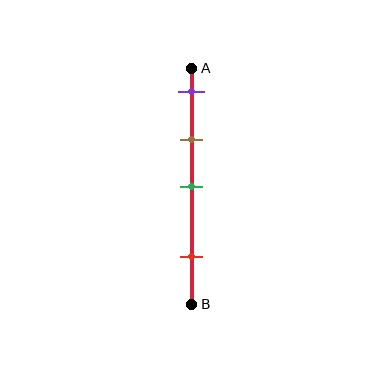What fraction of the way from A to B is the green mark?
The green mark is approximately 50% (0.5) of the way from A to B.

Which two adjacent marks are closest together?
The purple and brown marks are the closest adjacent pair.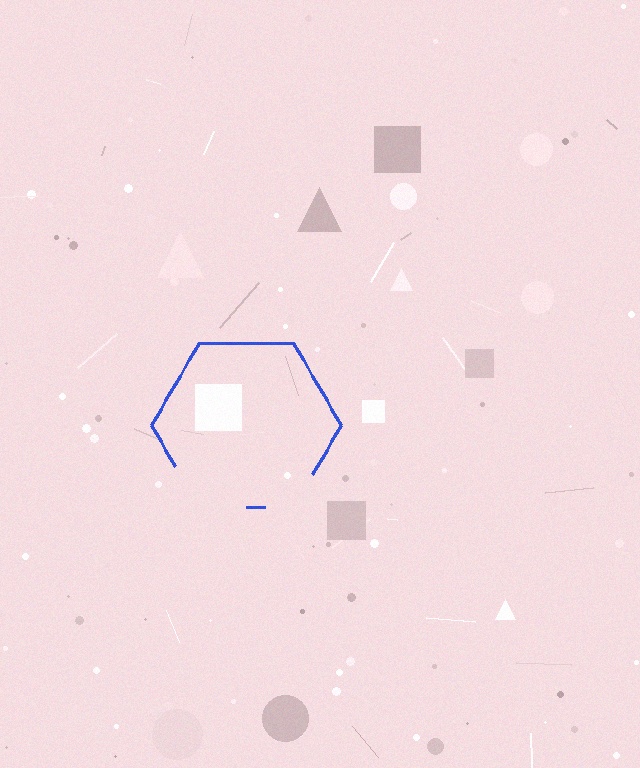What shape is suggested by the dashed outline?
The dashed outline suggests a hexagon.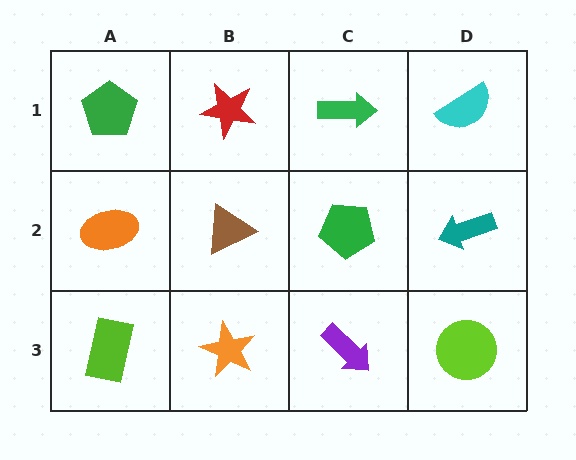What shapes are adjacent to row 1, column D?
A teal arrow (row 2, column D), a green arrow (row 1, column C).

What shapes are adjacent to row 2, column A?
A green pentagon (row 1, column A), a lime rectangle (row 3, column A), a brown triangle (row 2, column B).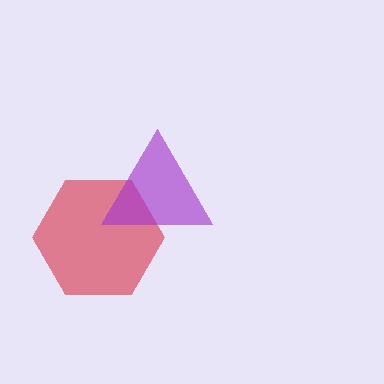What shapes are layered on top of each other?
The layered shapes are: a red hexagon, a purple triangle.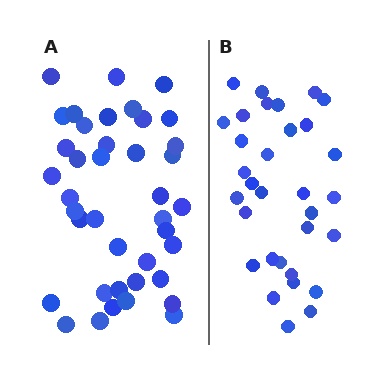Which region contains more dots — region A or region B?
Region A (the left region) has more dots.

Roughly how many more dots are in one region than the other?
Region A has roughly 8 or so more dots than region B.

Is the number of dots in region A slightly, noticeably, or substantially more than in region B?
Region A has noticeably more, but not dramatically so. The ratio is roughly 1.2 to 1.